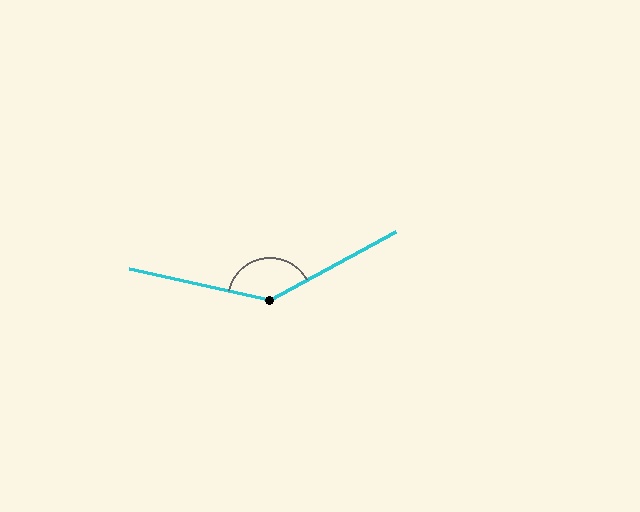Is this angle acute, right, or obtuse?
It is obtuse.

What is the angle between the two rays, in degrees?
Approximately 139 degrees.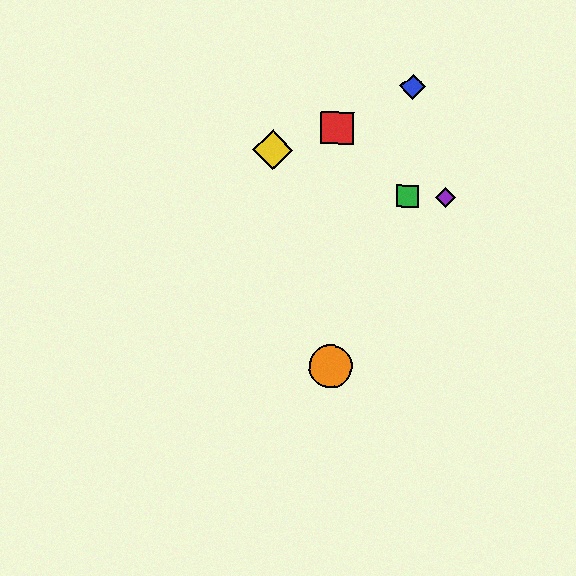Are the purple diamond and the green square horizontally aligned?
Yes, both are at y≈197.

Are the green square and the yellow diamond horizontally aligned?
No, the green square is at y≈196 and the yellow diamond is at y≈150.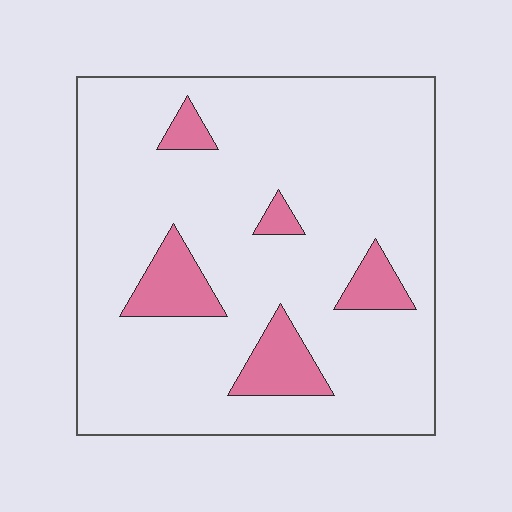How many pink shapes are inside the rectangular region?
5.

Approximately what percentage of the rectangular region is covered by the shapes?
Approximately 15%.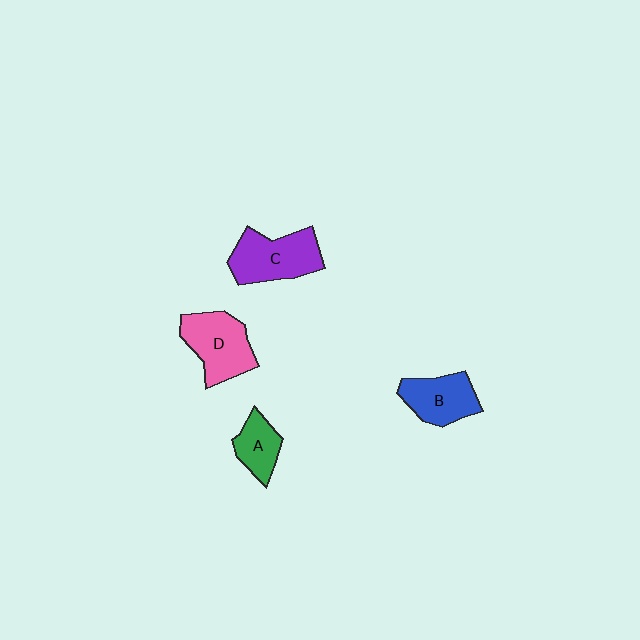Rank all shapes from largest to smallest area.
From largest to smallest: C (purple), D (pink), B (blue), A (green).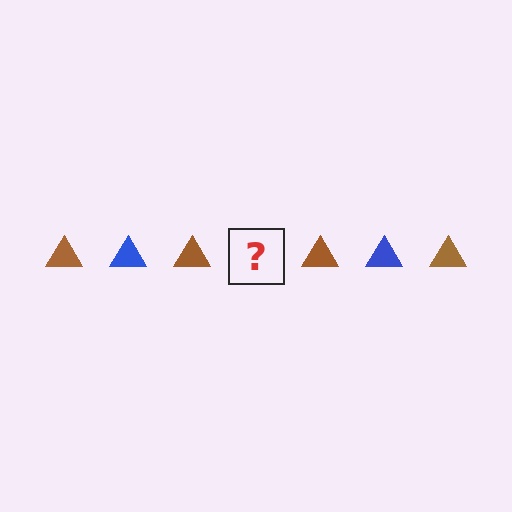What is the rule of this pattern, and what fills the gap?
The rule is that the pattern cycles through brown, blue triangles. The gap should be filled with a blue triangle.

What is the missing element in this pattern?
The missing element is a blue triangle.